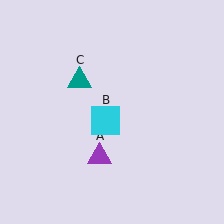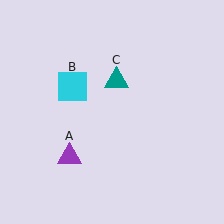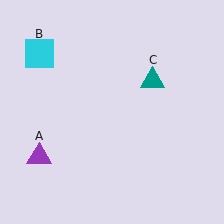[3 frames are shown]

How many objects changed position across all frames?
3 objects changed position: purple triangle (object A), cyan square (object B), teal triangle (object C).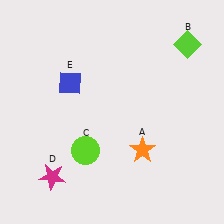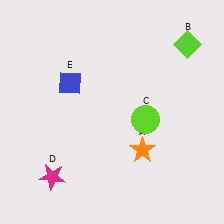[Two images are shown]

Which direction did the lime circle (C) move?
The lime circle (C) moved right.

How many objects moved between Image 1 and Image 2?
1 object moved between the two images.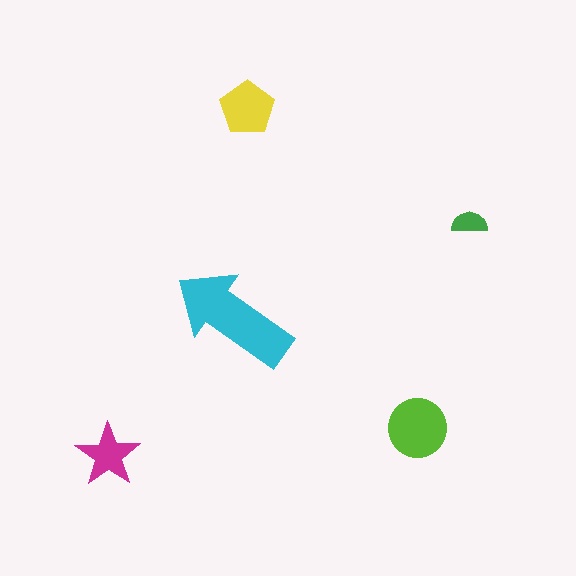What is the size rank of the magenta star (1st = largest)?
4th.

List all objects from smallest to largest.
The green semicircle, the magenta star, the yellow pentagon, the lime circle, the cyan arrow.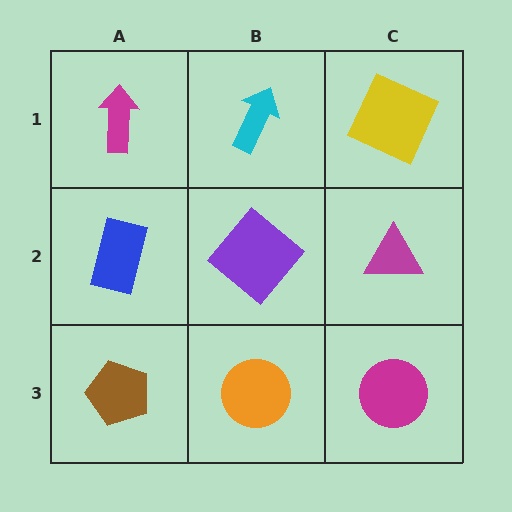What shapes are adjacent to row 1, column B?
A purple diamond (row 2, column B), a magenta arrow (row 1, column A), a yellow square (row 1, column C).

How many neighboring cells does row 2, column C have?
3.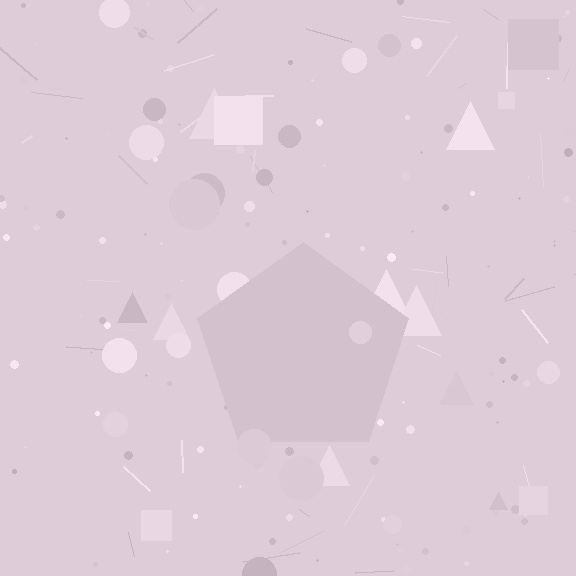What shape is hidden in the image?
A pentagon is hidden in the image.